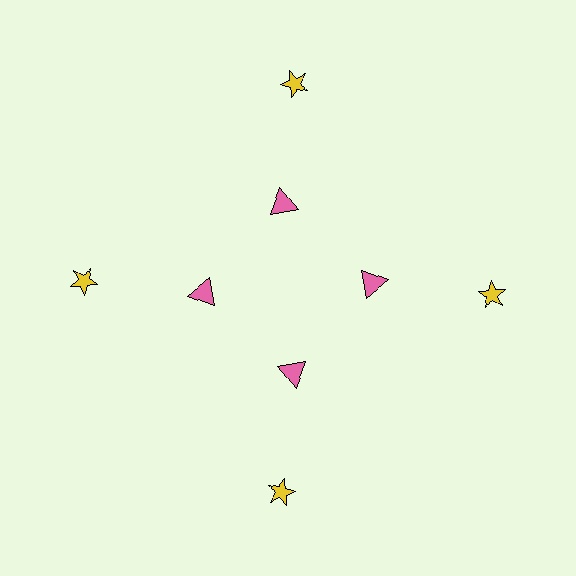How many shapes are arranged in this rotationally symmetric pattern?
There are 8 shapes, arranged in 4 groups of 2.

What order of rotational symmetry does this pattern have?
This pattern has 4-fold rotational symmetry.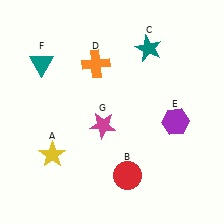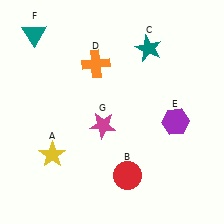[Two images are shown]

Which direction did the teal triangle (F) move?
The teal triangle (F) moved up.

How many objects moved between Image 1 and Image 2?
1 object moved between the two images.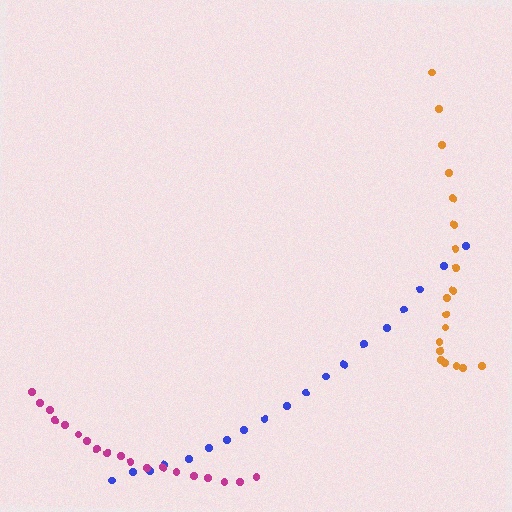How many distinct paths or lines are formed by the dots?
There are 3 distinct paths.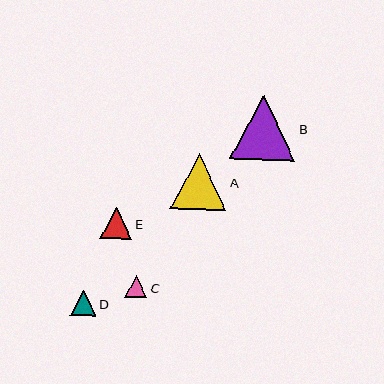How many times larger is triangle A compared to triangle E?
Triangle A is approximately 1.8 times the size of triangle E.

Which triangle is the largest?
Triangle B is the largest with a size of approximately 65 pixels.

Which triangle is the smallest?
Triangle C is the smallest with a size of approximately 22 pixels.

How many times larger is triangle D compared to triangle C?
Triangle D is approximately 1.2 times the size of triangle C.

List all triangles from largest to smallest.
From largest to smallest: B, A, E, D, C.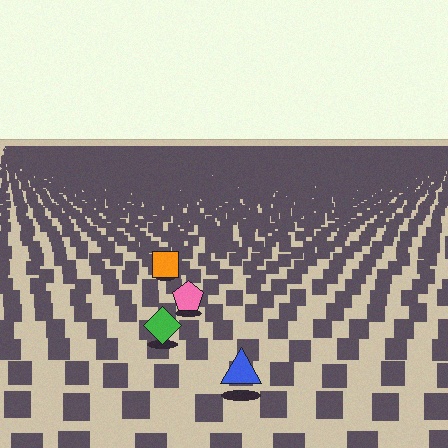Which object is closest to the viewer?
The blue triangle is closest. The texture marks near it are larger and more spread out.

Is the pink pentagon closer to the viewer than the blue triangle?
No. The blue triangle is closer — you can tell from the texture gradient: the ground texture is coarser near it.